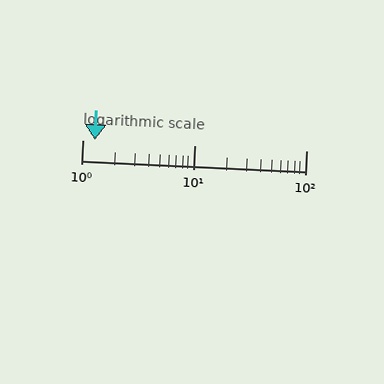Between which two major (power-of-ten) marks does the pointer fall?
The pointer is between 1 and 10.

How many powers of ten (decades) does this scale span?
The scale spans 2 decades, from 1 to 100.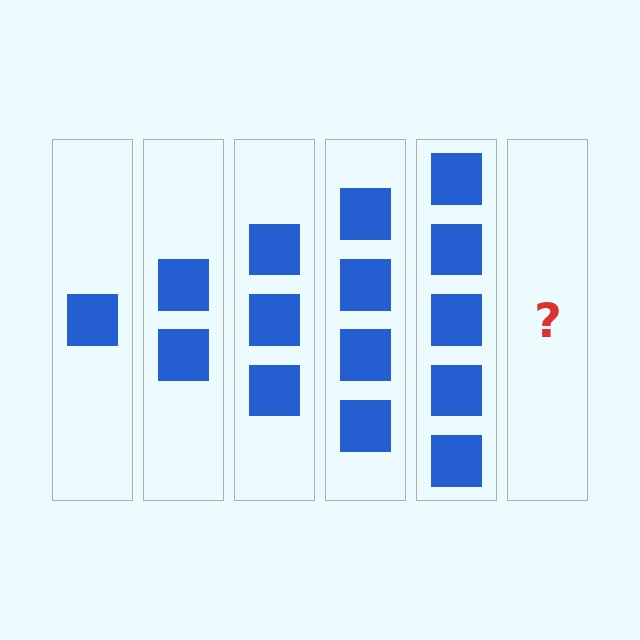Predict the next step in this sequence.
The next step is 6 squares.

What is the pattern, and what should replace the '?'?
The pattern is that each step adds one more square. The '?' should be 6 squares.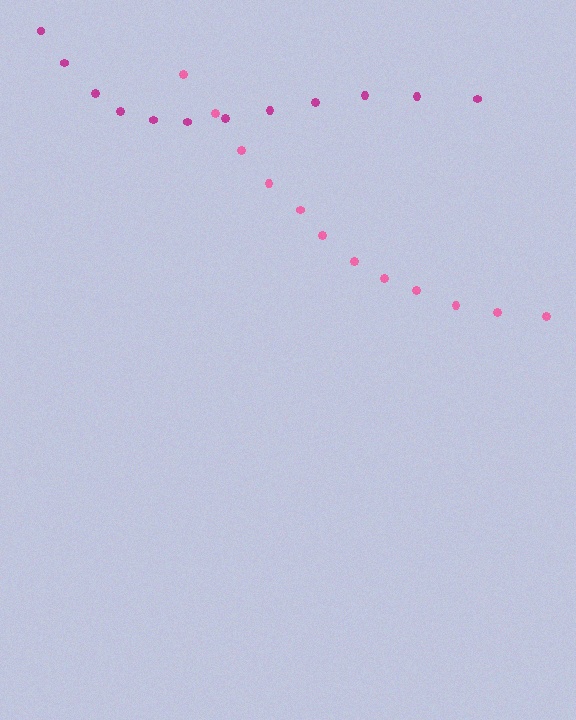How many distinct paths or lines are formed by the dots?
There are 2 distinct paths.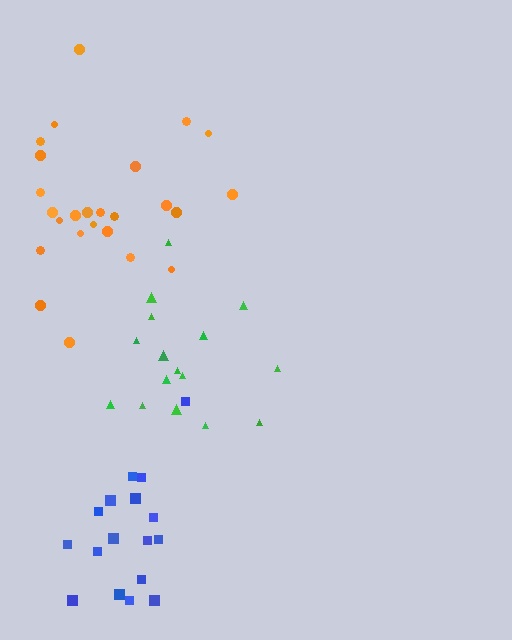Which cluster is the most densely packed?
Orange.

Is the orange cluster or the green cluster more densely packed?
Orange.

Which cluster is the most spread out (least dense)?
Blue.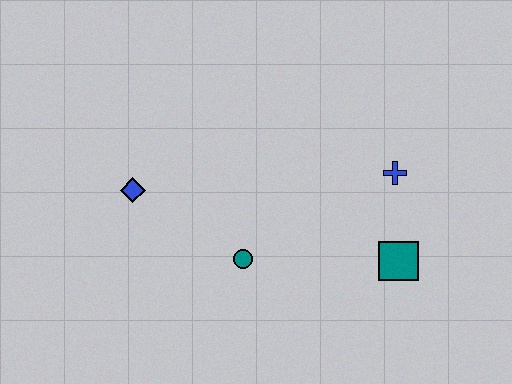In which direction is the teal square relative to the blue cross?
The teal square is below the blue cross.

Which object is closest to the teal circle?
The blue diamond is closest to the teal circle.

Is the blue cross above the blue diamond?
Yes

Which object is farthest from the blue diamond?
The teal square is farthest from the blue diamond.